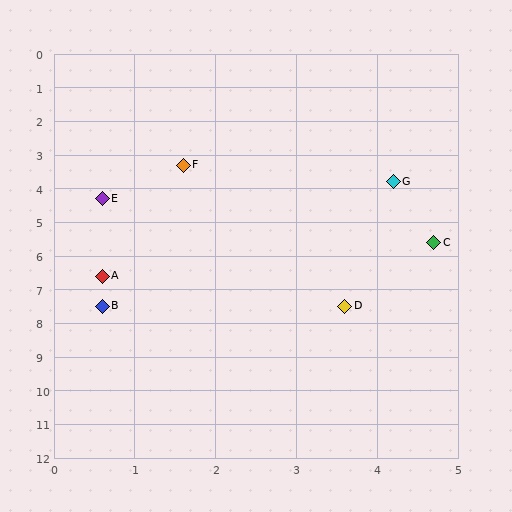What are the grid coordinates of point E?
Point E is at approximately (0.6, 4.3).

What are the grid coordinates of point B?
Point B is at approximately (0.6, 7.5).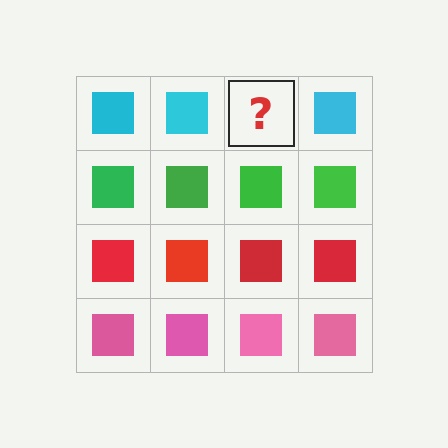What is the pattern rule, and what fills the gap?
The rule is that each row has a consistent color. The gap should be filled with a cyan square.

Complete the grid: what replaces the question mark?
The question mark should be replaced with a cyan square.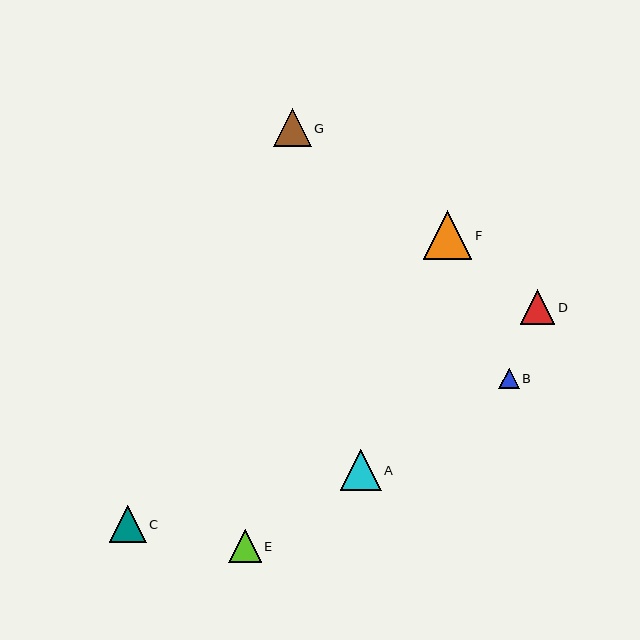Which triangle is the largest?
Triangle F is the largest with a size of approximately 48 pixels.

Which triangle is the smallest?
Triangle B is the smallest with a size of approximately 21 pixels.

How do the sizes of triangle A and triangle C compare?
Triangle A and triangle C are approximately the same size.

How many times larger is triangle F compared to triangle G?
Triangle F is approximately 1.3 times the size of triangle G.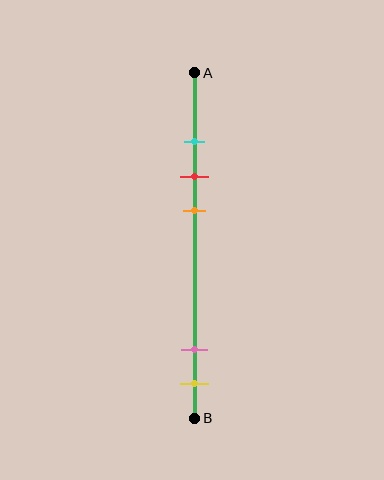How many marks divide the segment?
There are 5 marks dividing the segment.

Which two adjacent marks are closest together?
The cyan and red marks are the closest adjacent pair.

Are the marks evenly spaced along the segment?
No, the marks are not evenly spaced.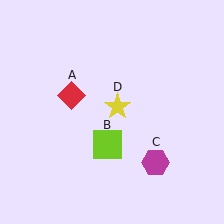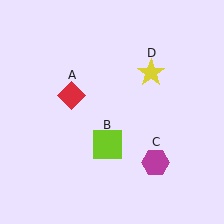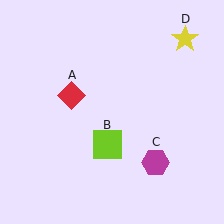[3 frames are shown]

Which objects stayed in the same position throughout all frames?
Red diamond (object A) and lime square (object B) and magenta hexagon (object C) remained stationary.